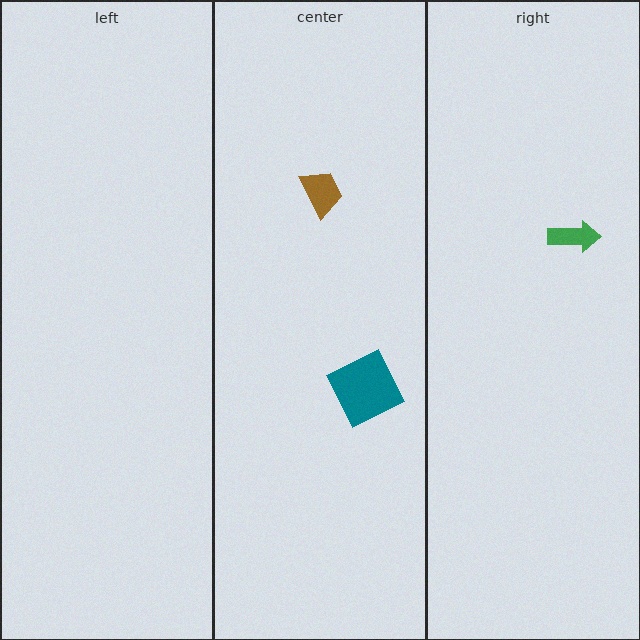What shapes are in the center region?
The teal square, the brown trapezoid.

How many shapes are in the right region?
1.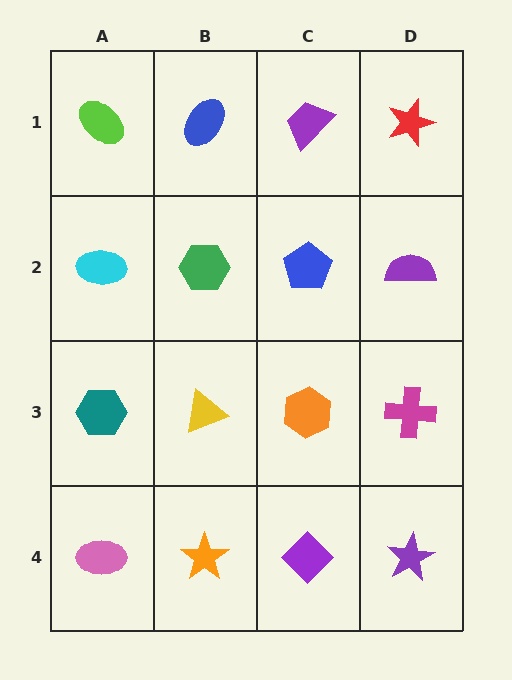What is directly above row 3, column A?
A cyan ellipse.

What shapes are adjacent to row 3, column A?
A cyan ellipse (row 2, column A), a pink ellipse (row 4, column A), a yellow triangle (row 3, column B).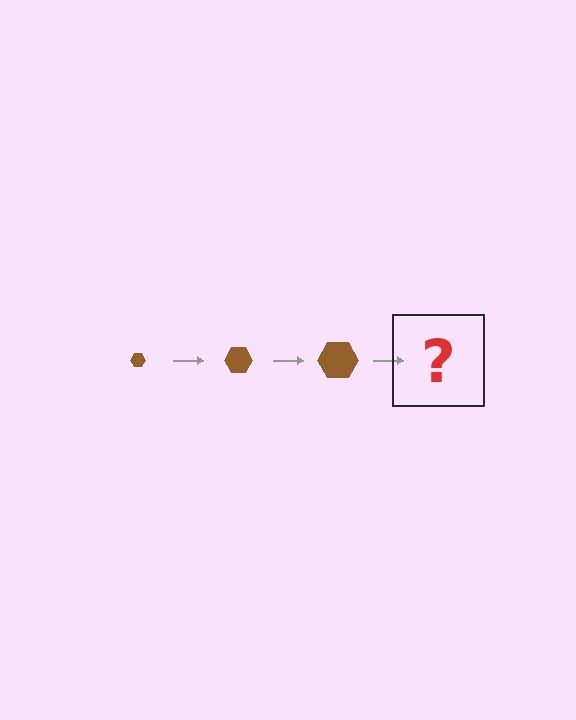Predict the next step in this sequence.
The next step is a brown hexagon, larger than the previous one.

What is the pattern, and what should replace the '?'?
The pattern is that the hexagon gets progressively larger each step. The '?' should be a brown hexagon, larger than the previous one.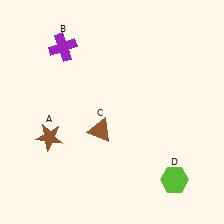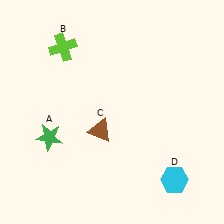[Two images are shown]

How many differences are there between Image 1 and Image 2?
There are 3 differences between the two images.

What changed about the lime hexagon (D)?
In Image 1, D is lime. In Image 2, it changed to cyan.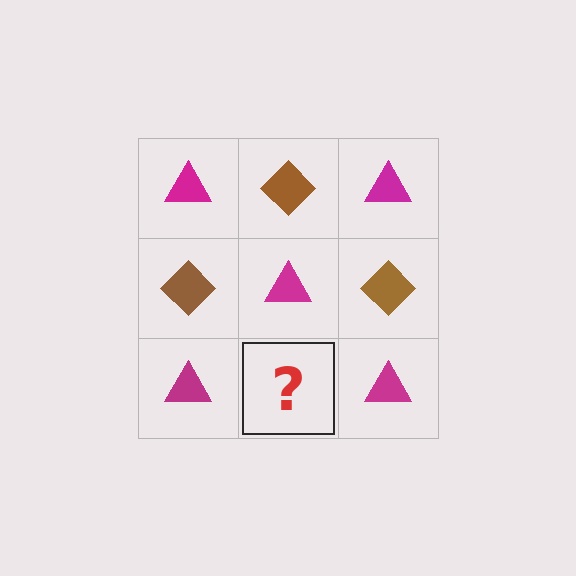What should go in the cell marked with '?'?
The missing cell should contain a brown diamond.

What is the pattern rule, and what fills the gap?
The rule is that it alternates magenta triangle and brown diamond in a checkerboard pattern. The gap should be filled with a brown diamond.